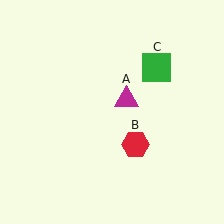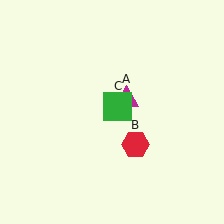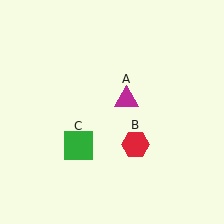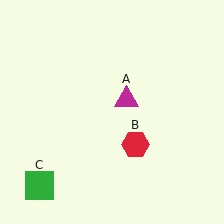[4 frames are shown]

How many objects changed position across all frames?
1 object changed position: green square (object C).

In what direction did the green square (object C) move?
The green square (object C) moved down and to the left.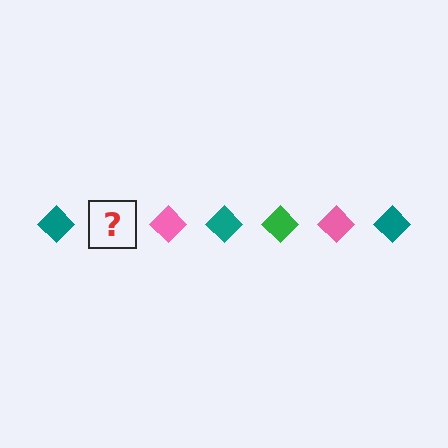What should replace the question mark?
The question mark should be replaced with a green diamond.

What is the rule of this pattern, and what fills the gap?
The rule is that the pattern cycles through teal, green, pink diamonds. The gap should be filled with a green diamond.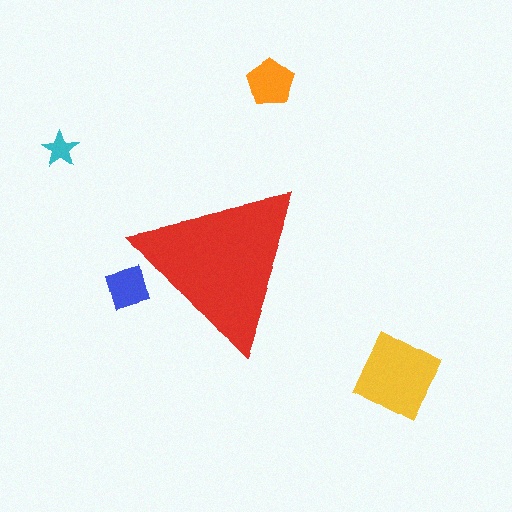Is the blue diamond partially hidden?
Yes, the blue diamond is partially hidden behind the red triangle.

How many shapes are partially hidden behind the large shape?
1 shape is partially hidden.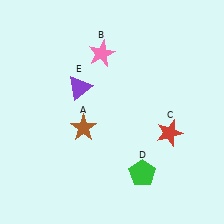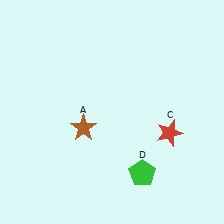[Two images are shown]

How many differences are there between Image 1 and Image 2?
There are 2 differences between the two images.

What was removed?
The purple triangle (E), the pink star (B) were removed in Image 2.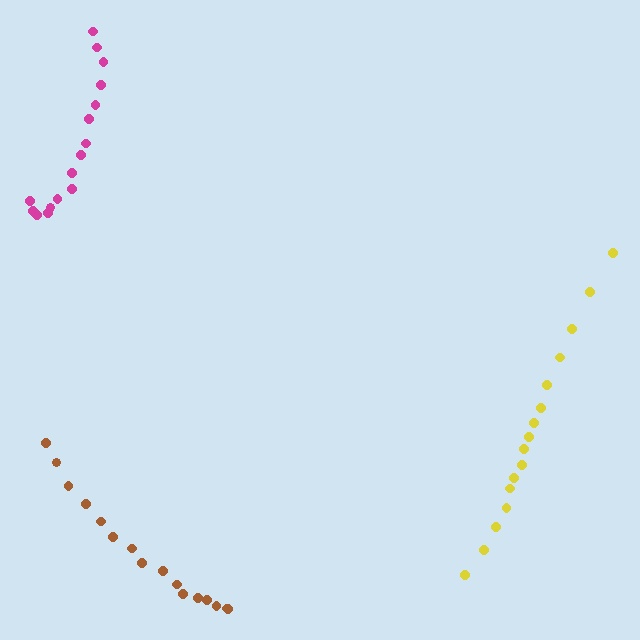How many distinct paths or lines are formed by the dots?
There are 3 distinct paths.